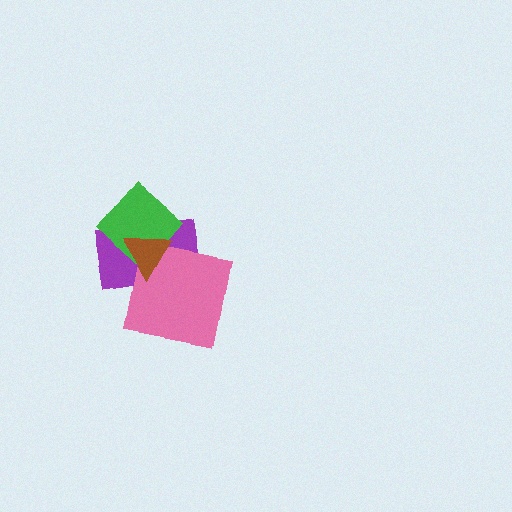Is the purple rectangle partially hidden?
Yes, it is partially covered by another shape.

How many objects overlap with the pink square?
3 objects overlap with the pink square.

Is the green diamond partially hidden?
Yes, it is partially covered by another shape.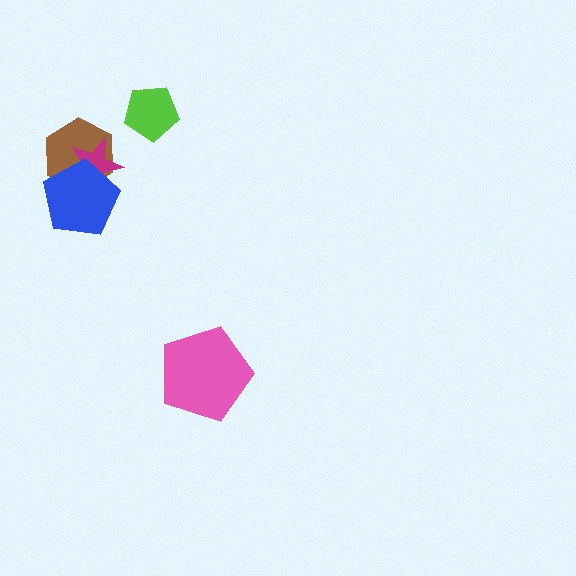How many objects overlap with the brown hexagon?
2 objects overlap with the brown hexagon.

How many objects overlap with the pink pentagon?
0 objects overlap with the pink pentagon.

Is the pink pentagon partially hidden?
No, no other shape covers it.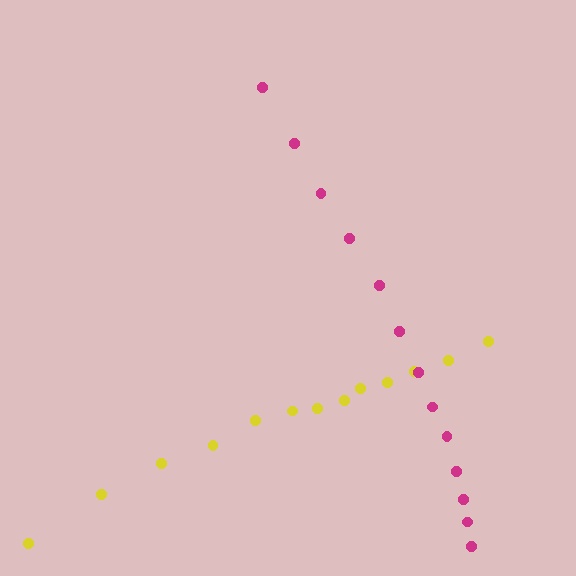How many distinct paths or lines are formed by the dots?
There are 2 distinct paths.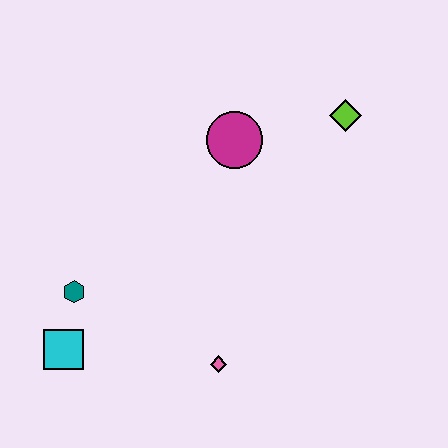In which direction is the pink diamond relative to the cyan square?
The pink diamond is to the right of the cyan square.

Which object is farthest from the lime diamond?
The cyan square is farthest from the lime diamond.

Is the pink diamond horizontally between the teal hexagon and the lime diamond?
Yes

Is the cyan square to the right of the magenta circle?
No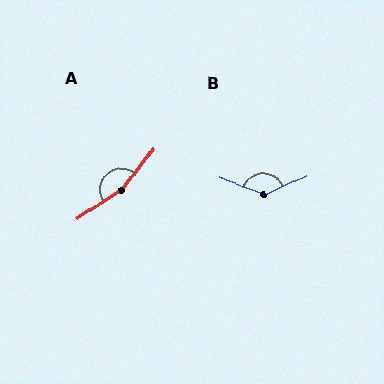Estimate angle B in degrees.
Approximately 135 degrees.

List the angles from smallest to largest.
B (135°), A (161°).